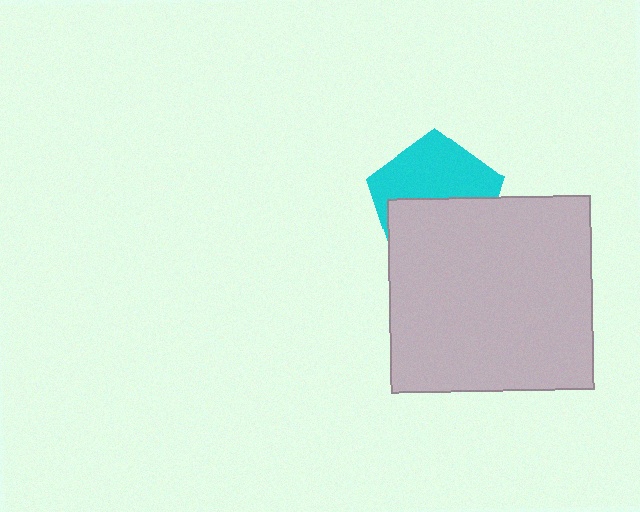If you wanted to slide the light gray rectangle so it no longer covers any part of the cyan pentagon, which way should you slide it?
Slide it down — that is the most direct way to separate the two shapes.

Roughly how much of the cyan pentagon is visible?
About half of it is visible (roughly 50%).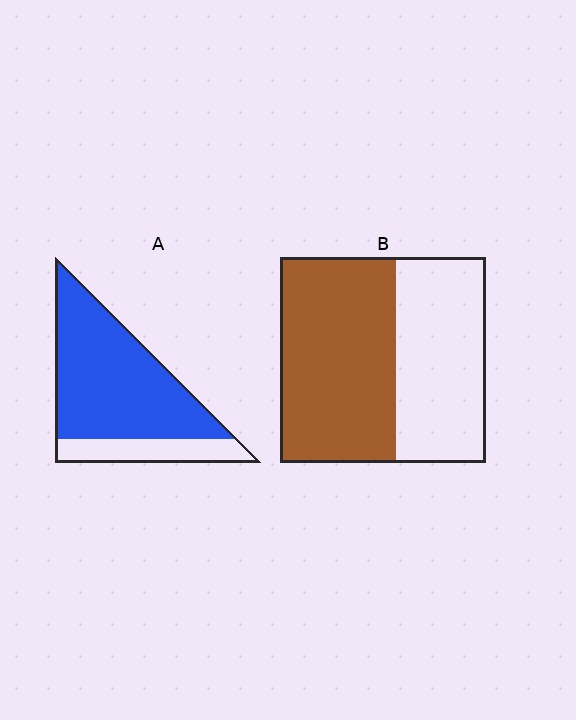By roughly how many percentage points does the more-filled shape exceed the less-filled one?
By roughly 20 percentage points (A over B).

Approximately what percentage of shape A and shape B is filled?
A is approximately 80% and B is approximately 55%.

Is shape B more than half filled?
Yes.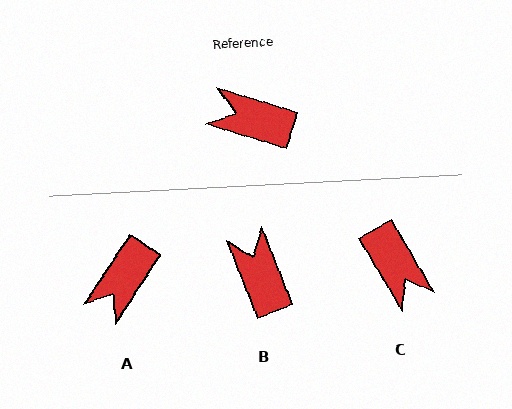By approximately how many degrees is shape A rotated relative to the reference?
Approximately 74 degrees counter-clockwise.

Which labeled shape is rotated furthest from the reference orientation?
C, about 137 degrees away.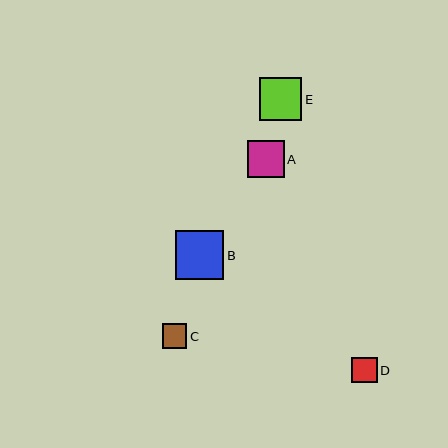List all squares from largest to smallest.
From largest to smallest: B, E, A, D, C.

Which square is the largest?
Square B is the largest with a size of approximately 48 pixels.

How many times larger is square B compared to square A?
Square B is approximately 1.3 times the size of square A.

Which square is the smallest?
Square C is the smallest with a size of approximately 24 pixels.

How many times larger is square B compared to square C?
Square B is approximately 2.0 times the size of square C.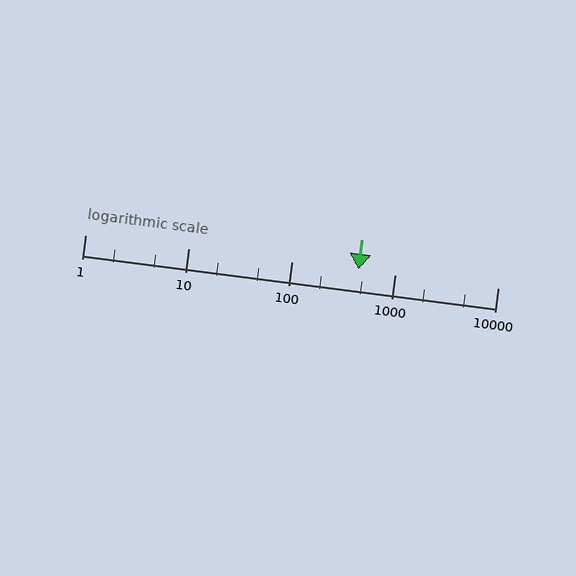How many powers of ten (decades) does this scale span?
The scale spans 4 decades, from 1 to 10000.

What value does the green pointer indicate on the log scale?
The pointer indicates approximately 450.